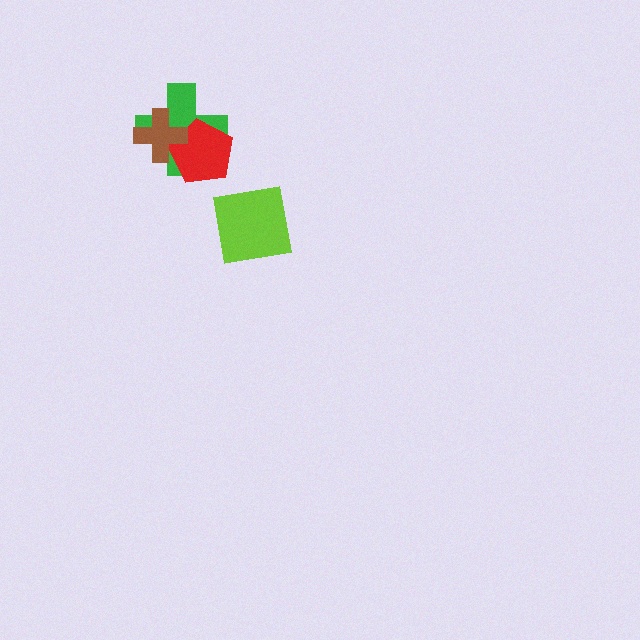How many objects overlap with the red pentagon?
2 objects overlap with the red pentagon.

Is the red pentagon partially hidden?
Yes, it is partially covered by another shape.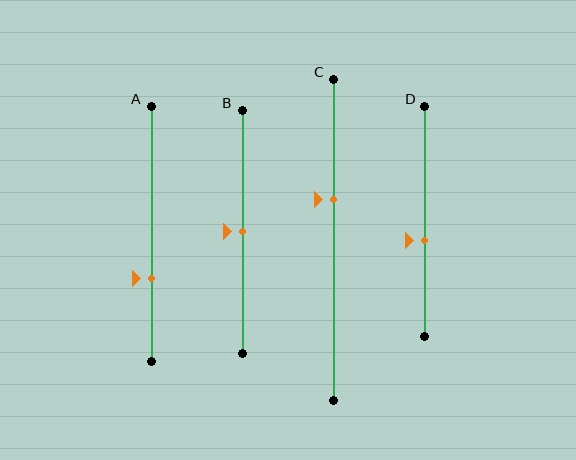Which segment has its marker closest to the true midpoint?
Segment B has its marker closest to the true midpoint.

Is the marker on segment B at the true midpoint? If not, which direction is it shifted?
Yes, the marker on segment B is at the true midpoint.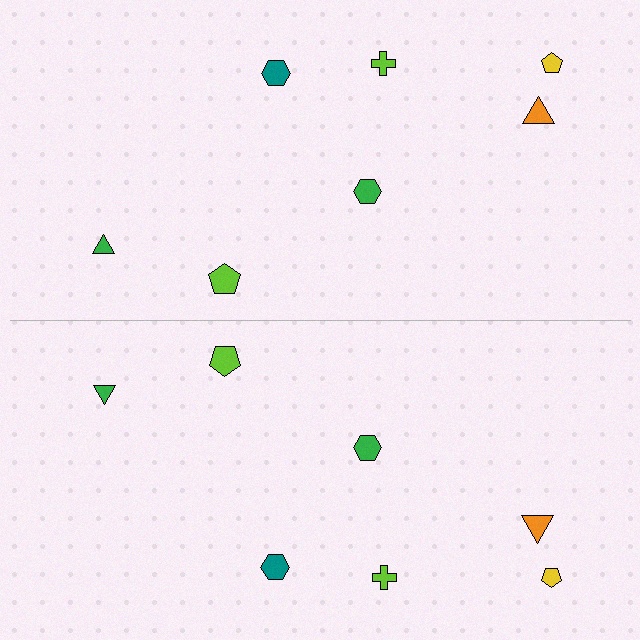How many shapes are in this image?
There are 14 shapes in this image.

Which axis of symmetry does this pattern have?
The pattern has a horizontal axis of symmetry running through the center of the image.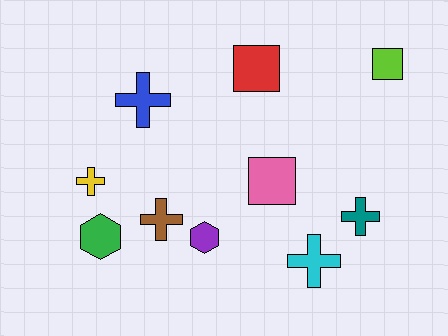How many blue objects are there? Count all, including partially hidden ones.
There is 1 blue object.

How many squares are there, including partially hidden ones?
There are 3 squares.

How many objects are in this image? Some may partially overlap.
There are 10 objects.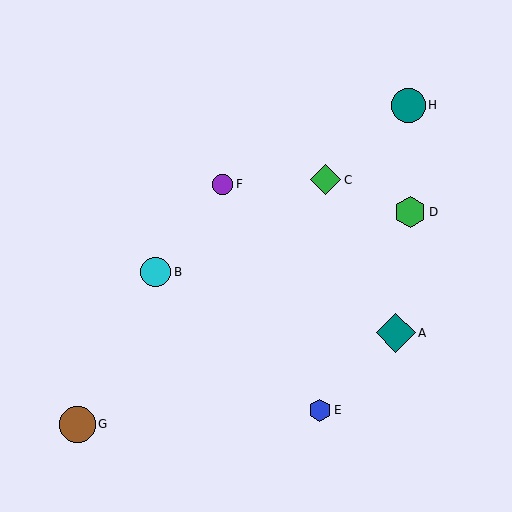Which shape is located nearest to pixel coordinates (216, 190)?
The purple circle (labeled F) at (222, 184) is nearest to that location.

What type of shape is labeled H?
Shape H is a teal circle.